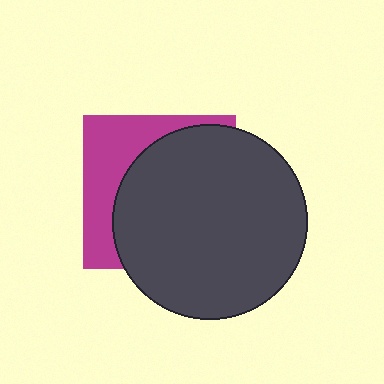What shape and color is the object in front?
The object in front is a dark gray circle.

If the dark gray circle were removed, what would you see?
You would see the complete magenta square.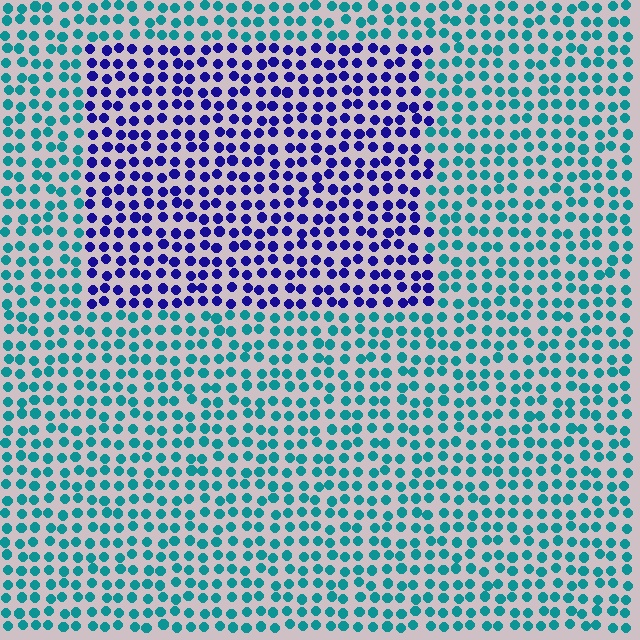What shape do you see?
I see a rectangle.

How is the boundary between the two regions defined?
The boundary is defined purely by a slight shift in hue (about 65 degrees). Spacing, size, and orientation are identical on both sides.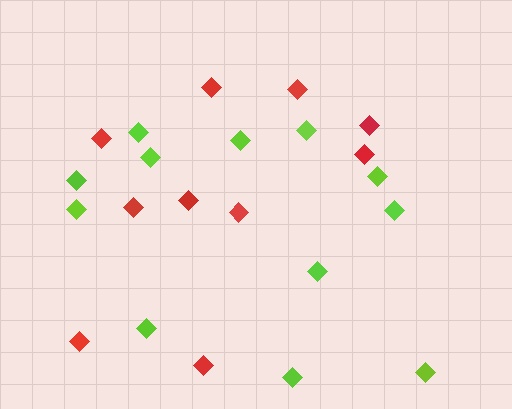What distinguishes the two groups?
There are 2 groups: one group of lime diamonds (12) and one group of red diamonds (10).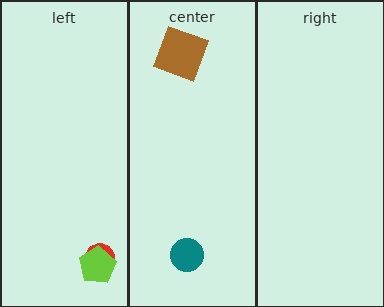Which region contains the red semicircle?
The left region.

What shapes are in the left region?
The red semicircle, the lime pentagon.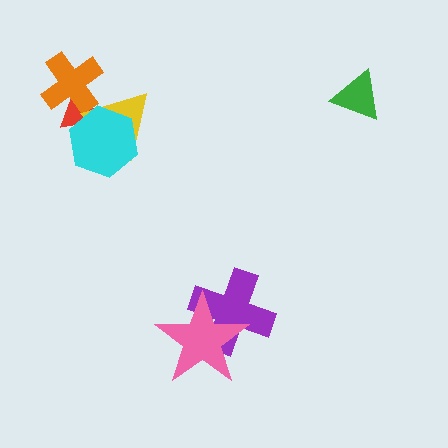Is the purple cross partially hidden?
Yes, it is partially covered by another shape.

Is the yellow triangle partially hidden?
Yes, it is partially covered by another shape.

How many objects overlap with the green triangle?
0 objects overlap with the green triangle.